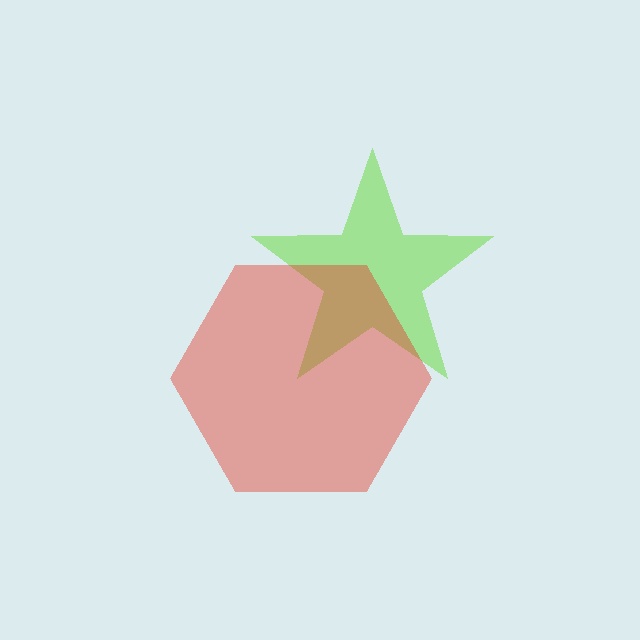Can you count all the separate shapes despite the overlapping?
Yes, there are 2 separate shapes.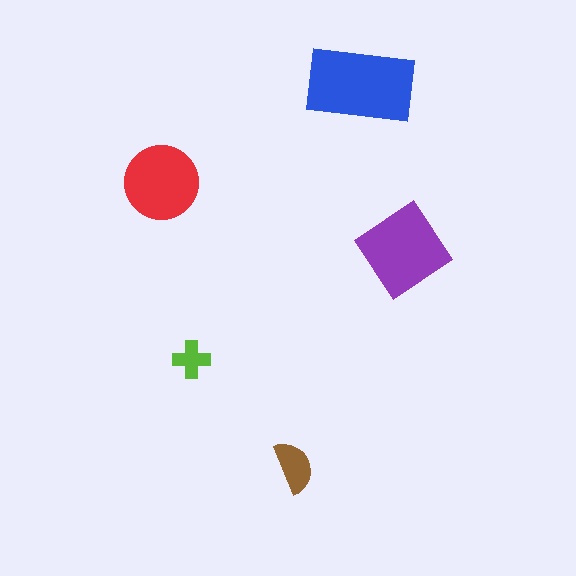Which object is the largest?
The blue rectangle.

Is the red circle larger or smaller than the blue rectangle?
Smaller.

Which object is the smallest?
The lime cross.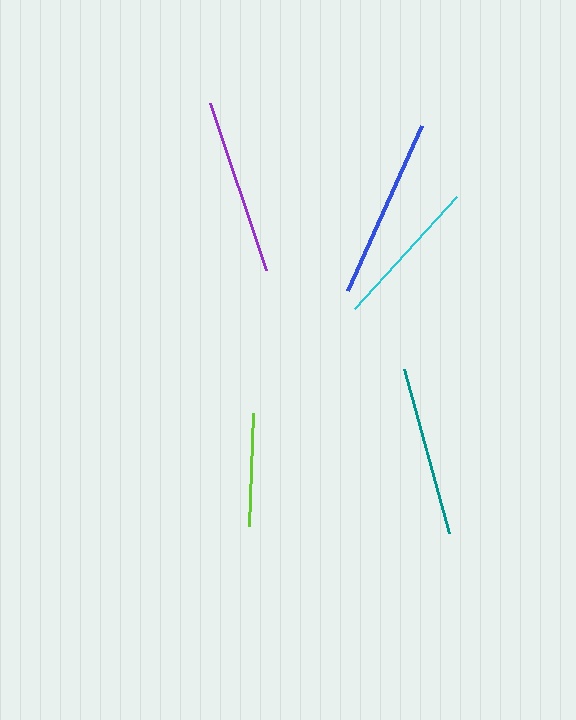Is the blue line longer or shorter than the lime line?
The blue line is longer than the lime line.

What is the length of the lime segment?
The lime segment is approximately 113 pixels long.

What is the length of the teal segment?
The teal segment is approximately 170 pixels long.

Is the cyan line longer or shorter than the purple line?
The purple line is longer than the cyan line.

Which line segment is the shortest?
The lime line is the shortest at approximately 113 pixels.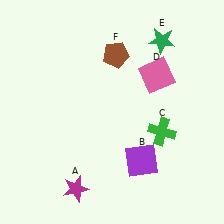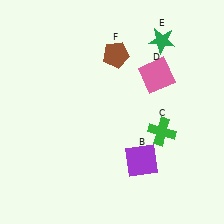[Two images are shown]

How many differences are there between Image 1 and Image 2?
There is 1 difference between the two images.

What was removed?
The magenta star (A) was removed in Image 2.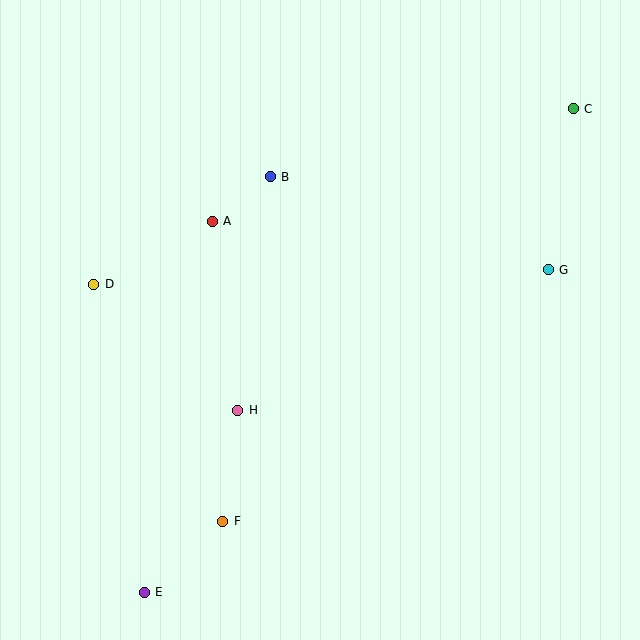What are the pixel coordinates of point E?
Point E is at (144, 592).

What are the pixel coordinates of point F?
Point F is at (223, 521).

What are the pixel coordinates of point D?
Point D is at (94, 284).